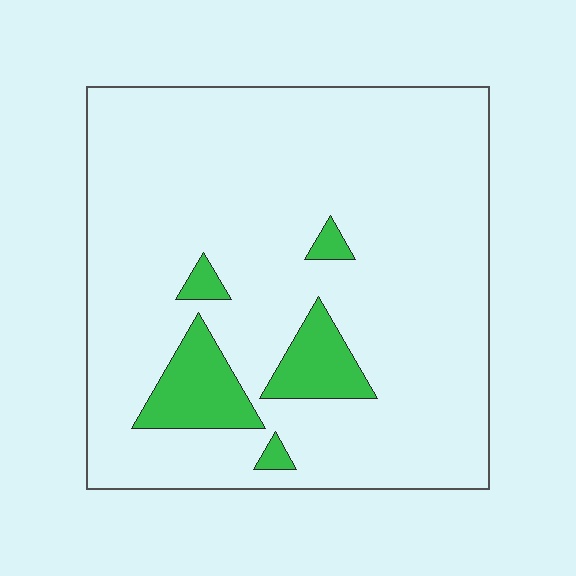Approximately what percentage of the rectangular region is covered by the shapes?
Approximately 10%.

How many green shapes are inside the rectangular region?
5.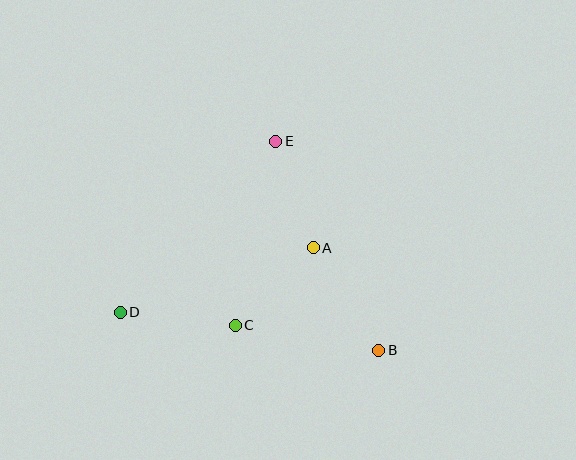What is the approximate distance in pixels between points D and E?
The distance between D and E is approximately 232 pixels.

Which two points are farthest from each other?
Points B and D are farthest from each other.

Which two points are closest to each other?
Points A and C are closest to each other.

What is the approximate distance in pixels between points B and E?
The distance between B and E is approximately 233 pixels.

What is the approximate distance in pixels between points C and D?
The distance between C and D is approximately 116 pixels.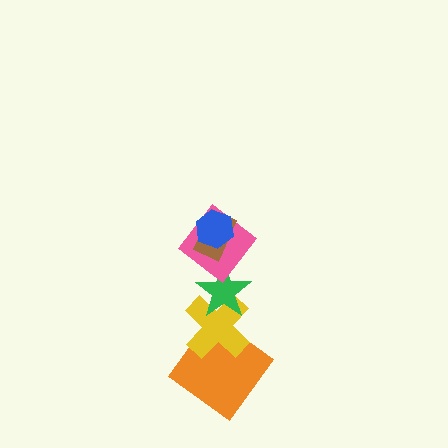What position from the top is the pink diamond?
The pink diamond is 3rd from the top.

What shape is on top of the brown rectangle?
The blue hexagon is on top of the brown rectangle.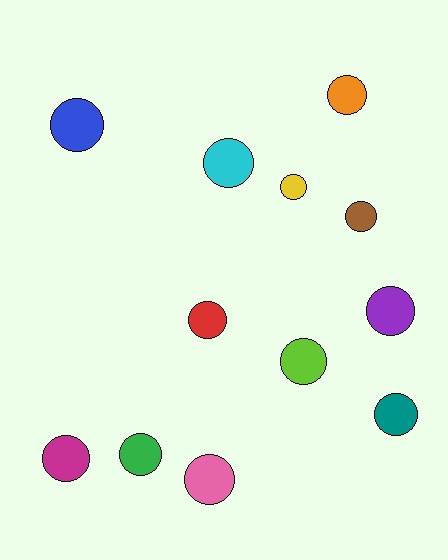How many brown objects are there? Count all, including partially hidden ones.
There is 1 brown object.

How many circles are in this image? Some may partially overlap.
There are 12 circles.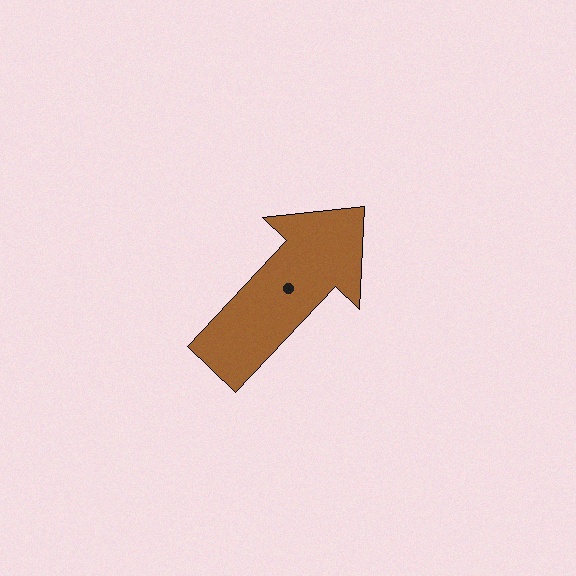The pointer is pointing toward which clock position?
Roughly 1 o'clock.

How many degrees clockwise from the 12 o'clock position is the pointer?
Approximately 43 degrees.